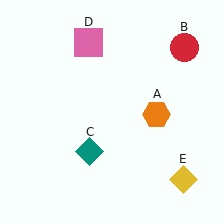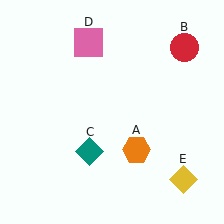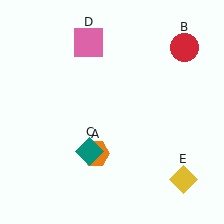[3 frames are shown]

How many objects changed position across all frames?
1 object changed position: orange hexagon (object A).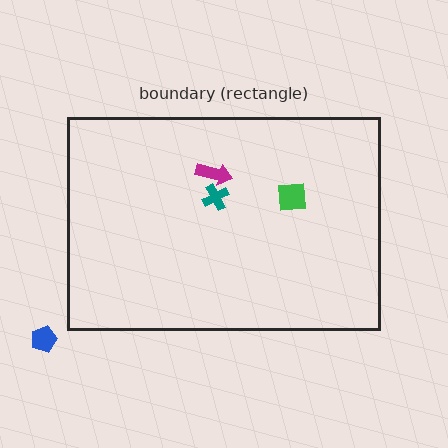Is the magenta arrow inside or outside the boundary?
Inside.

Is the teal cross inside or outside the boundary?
Inside.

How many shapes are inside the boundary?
3 inside, 1 outside.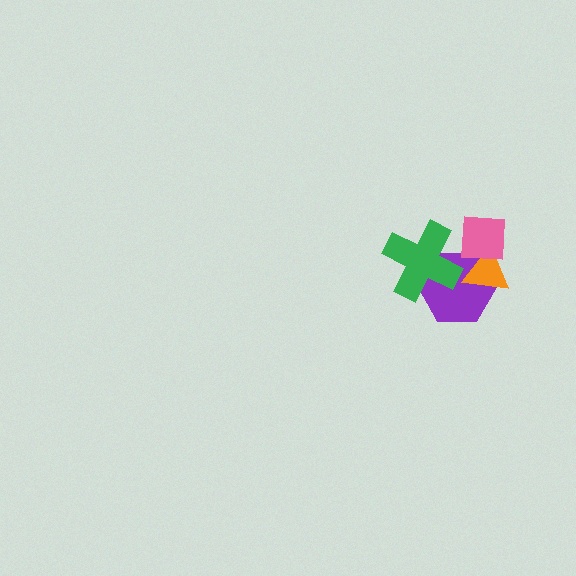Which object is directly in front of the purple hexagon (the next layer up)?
The green cross is directly in front of the purple hexagon.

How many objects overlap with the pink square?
2 objects overlap with the pink square.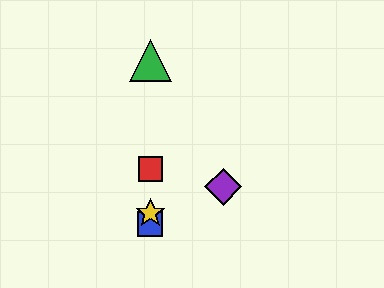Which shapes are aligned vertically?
The red square, the blue square, the green triangle, the yellow star are aligned vertically.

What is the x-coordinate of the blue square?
The blue square is at x≈150.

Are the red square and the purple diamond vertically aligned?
No, the red square is at x≈150 and the purple diamond is at x≈223.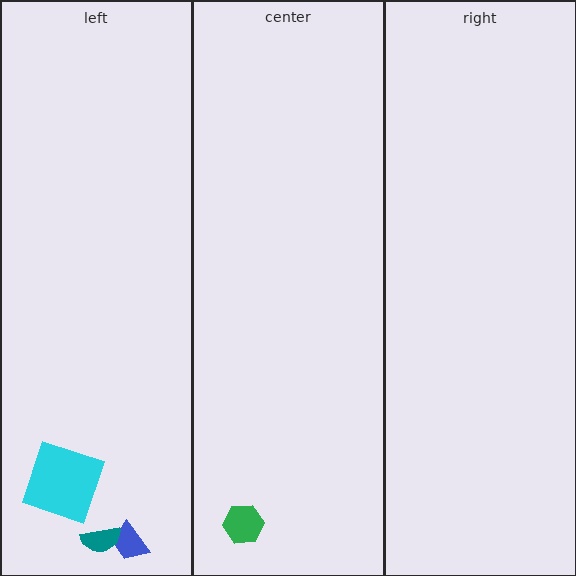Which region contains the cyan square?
The left region.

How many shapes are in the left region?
3.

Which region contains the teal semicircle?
The left region.